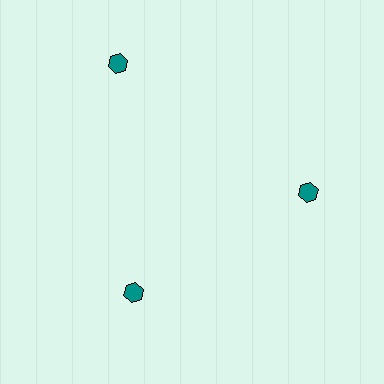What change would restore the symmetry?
The symmetry would be restored by moving it inward, back onto the ring so that all 3 hexagons sit at equal angles and equal distance from the center.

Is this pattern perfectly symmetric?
No. The 3 teal hexagons are arranged in a ring, but one element near the 11 o'clock position is pushed outward from the center, breaking the 3-fold rotational symmetry.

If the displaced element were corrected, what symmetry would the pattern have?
It would have 3-fold rotational symmetry — the pattern would map onto itself every 120 degrees.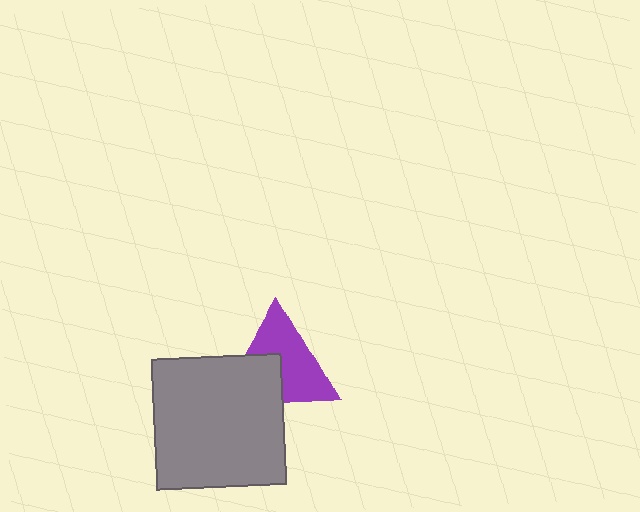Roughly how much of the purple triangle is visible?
About half of it is visible (roughly 61%).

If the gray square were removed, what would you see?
You would see the complete purple triangle.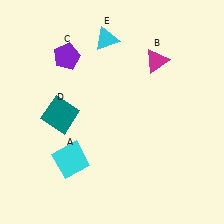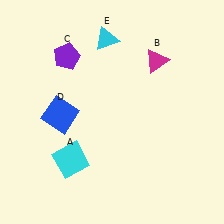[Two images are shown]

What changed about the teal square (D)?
In Image 1, D is teal. In Image 2, it changed to blue.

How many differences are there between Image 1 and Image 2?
There is 1 difference between the two images.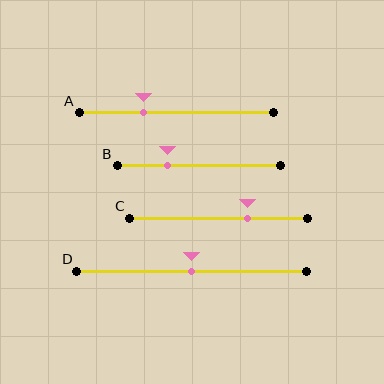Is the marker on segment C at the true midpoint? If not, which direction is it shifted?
No, the marker on segment C is shifted to the right by about 16% of the segment length.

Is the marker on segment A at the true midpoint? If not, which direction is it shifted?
No, the marker on segment A is shifted to the left by about 17% of the segment length.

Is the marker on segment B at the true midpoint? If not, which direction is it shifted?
No, the marker on segment B is shifted to the left by about 19% of the segment length.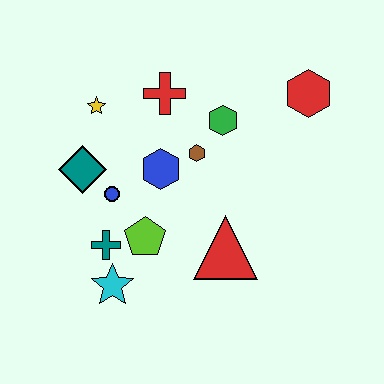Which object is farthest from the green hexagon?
The cyan star is farthest from the green hexagon.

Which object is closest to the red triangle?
The lime pentagon is closest to the red triangle.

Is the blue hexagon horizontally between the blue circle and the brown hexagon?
Yes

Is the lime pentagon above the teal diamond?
No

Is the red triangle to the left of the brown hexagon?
No